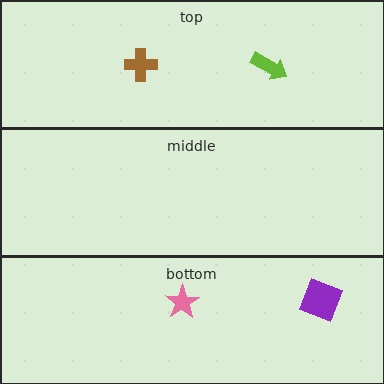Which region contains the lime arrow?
The top region.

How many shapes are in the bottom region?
2.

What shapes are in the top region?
The lime arrow, the brown cross.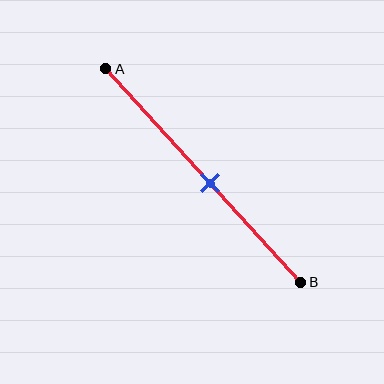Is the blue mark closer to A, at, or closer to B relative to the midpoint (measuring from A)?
The blue mark is closer to point B than the midpoint of segment AB.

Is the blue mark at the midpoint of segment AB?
No, the mark is at about 55% from A, not at the 50% midpoint.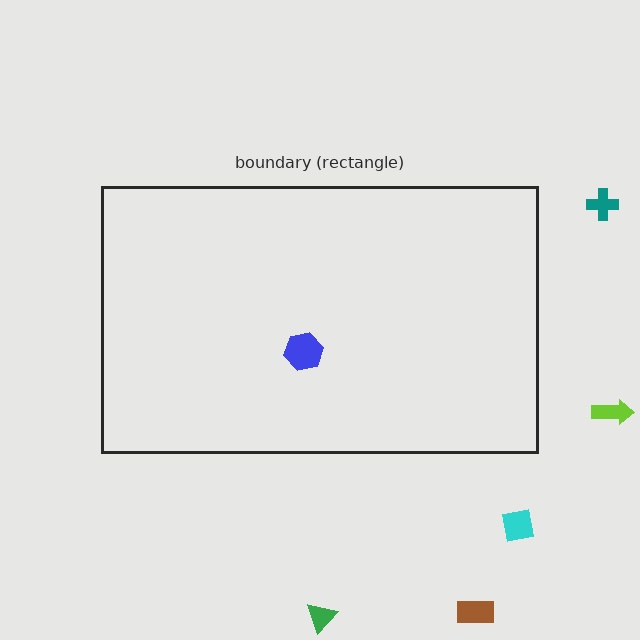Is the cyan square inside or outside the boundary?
Outside.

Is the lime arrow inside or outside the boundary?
Outside.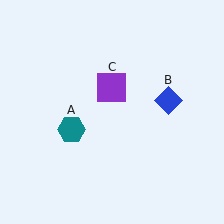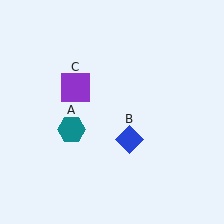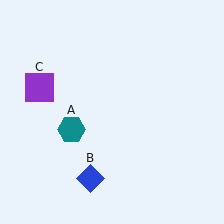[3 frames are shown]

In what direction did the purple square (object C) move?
The purple square (object C) moved left.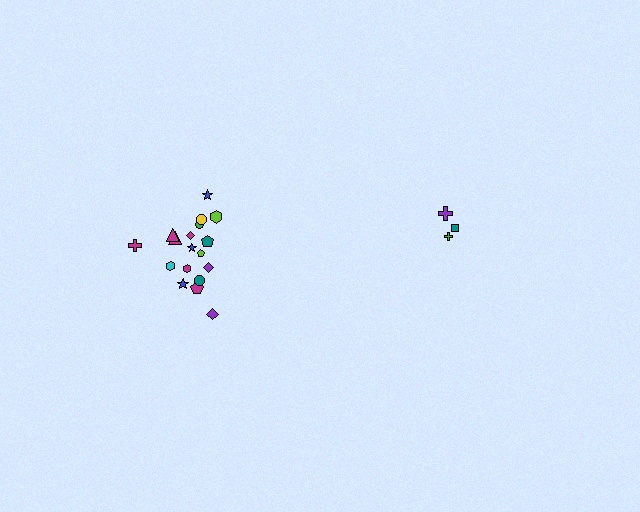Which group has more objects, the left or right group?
The left group.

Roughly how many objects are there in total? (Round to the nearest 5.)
Roughly 20 objects in total.